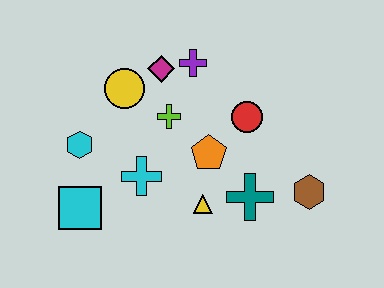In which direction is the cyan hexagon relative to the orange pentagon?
The cyan hexagon is to the left of the orange pentagon.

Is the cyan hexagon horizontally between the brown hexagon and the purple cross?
No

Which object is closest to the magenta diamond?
The purple cross is closest to the magenta diamond.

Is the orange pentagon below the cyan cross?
No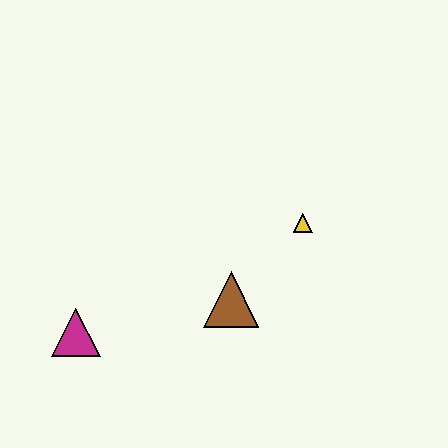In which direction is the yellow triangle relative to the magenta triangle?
The yellow triangle is to the right of the magenta triangle.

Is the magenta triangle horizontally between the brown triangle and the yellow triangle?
No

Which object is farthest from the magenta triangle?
The yellow triangle is farthest from the magenta triangle.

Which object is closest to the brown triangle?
The yellow triangle is closest to the brown triangle.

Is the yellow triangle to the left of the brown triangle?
No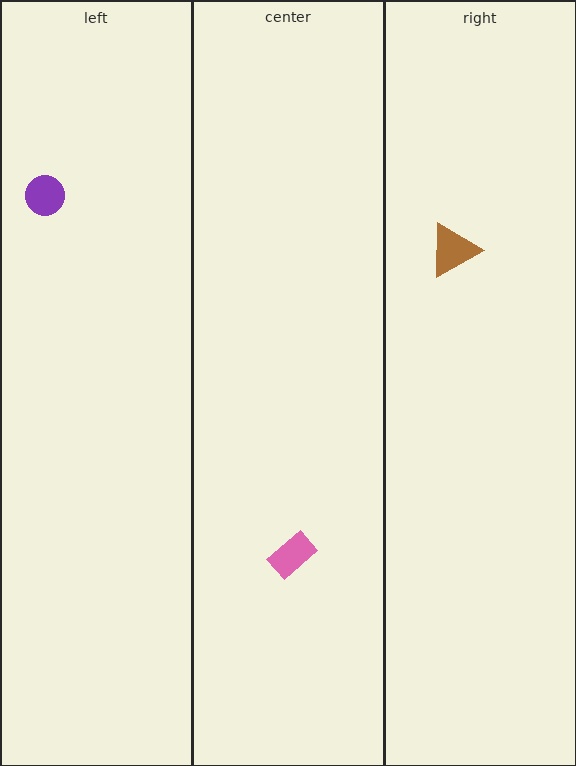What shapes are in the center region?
The pink rectangle.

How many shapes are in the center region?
1.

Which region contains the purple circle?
The left region.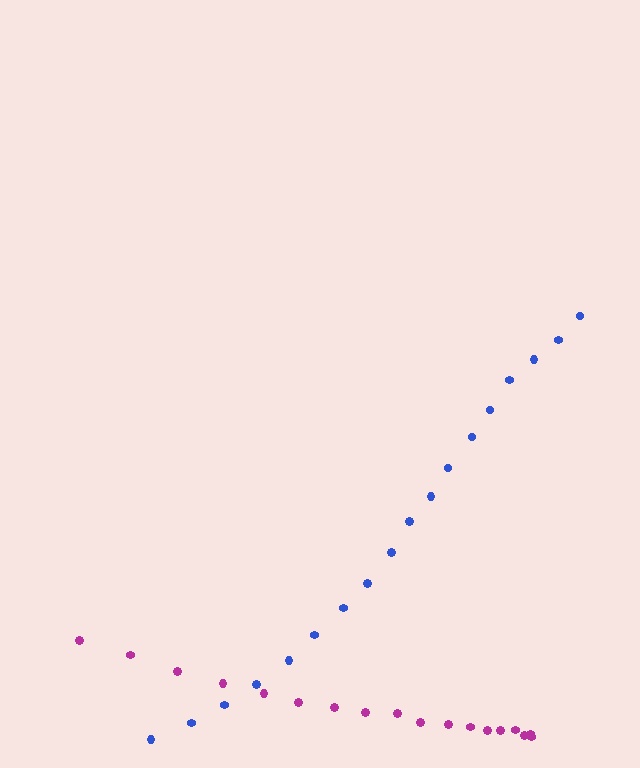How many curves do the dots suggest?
There are 2 distinct paths.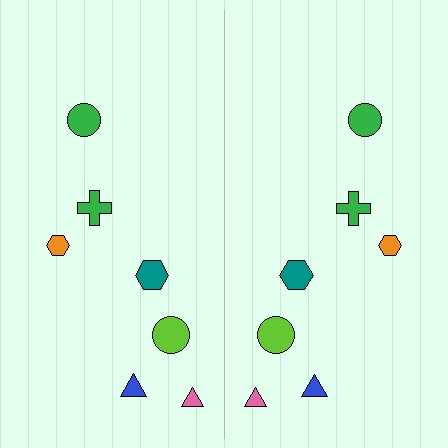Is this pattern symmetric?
Yes, this pattern has bilateral (reflection) symmetry.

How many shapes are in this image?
There are 14 shapes in this image.